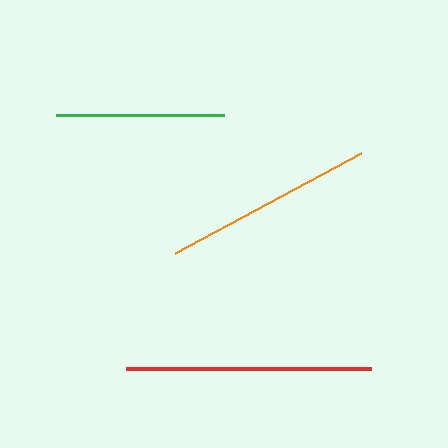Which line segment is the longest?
The red line is the longest at approximately 245 pixels.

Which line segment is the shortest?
The green line is the shortest at approximately 168 pixels.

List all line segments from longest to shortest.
From longest to shortest: red, orange, green.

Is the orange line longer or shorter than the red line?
The red line is longer than the orange line.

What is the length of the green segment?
The green segment is approximately 168 pixels long.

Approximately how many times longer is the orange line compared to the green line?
The orange line is approximately 1.3 times the length of the green line.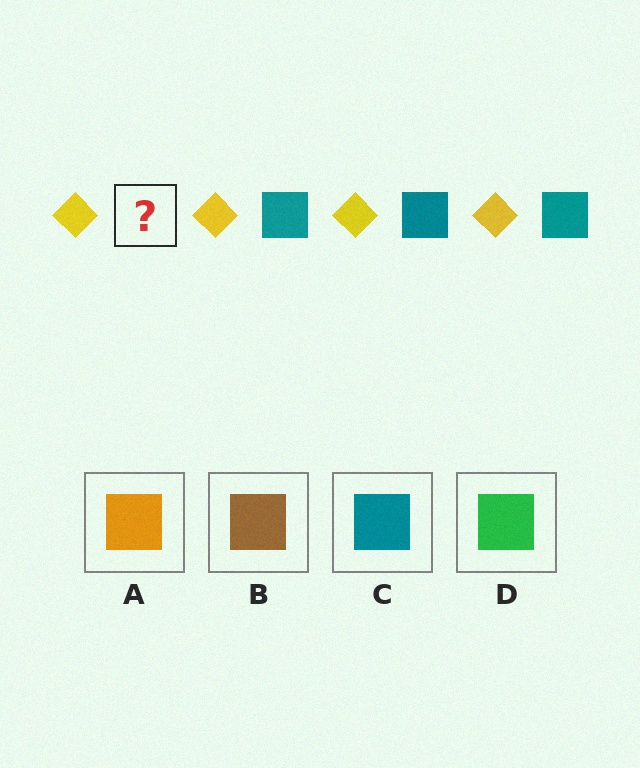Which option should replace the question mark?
Option C.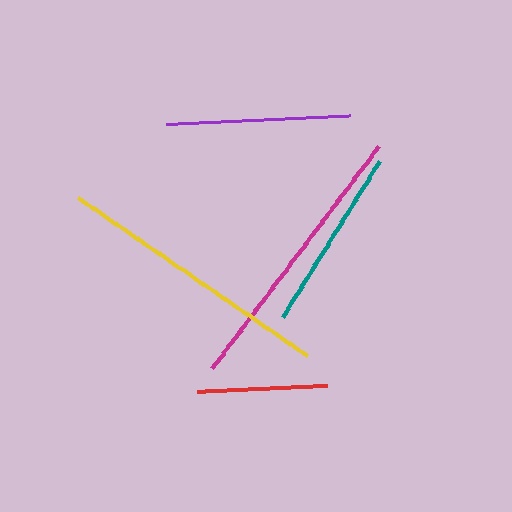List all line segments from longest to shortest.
From longest to shortest: yellow, magenta, purple, teal, red.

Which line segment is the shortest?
The red line is the shortest at approximately 130 pixels.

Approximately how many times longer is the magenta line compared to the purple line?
The magenta line is approximately 1.5 times the length of the purple line.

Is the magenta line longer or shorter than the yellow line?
The yellow line is longer than the magenta line.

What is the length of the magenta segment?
The magenta segment is approximately 278 pixels long.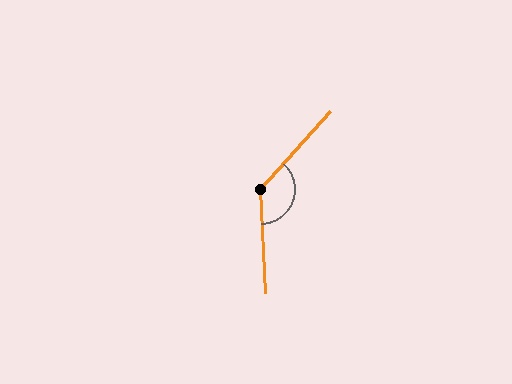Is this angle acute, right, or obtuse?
It is obtuse.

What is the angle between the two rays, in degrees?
Approximately 136 degrees.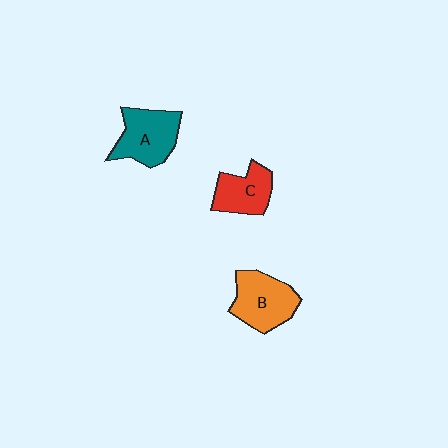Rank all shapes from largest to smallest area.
From largest to smallest: B (orange), A (teal), C (red).